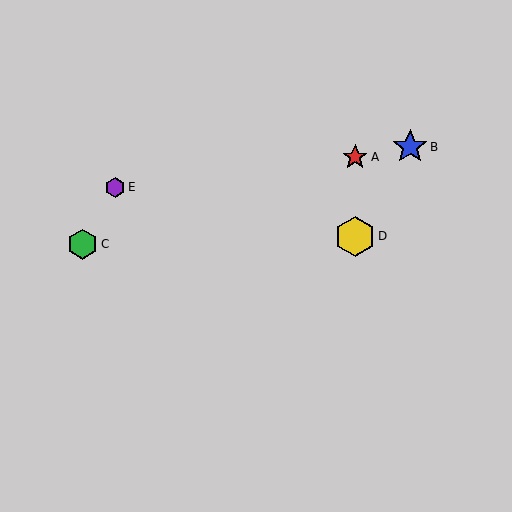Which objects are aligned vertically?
Objects A, D are aligned vertically.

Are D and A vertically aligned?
Yes, both are at x≈355.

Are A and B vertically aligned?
No, A is at x≈355 and B is at x≈410.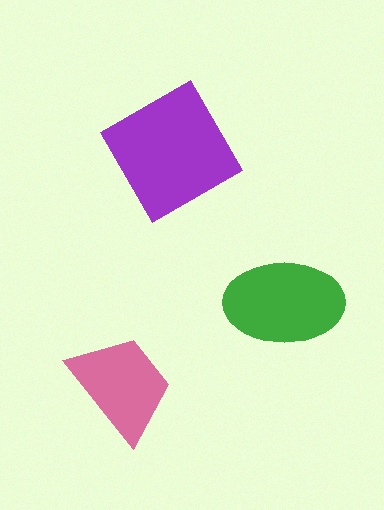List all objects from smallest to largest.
The pink trapezoid, the green ellipse, the purple square.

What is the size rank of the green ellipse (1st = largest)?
2nd.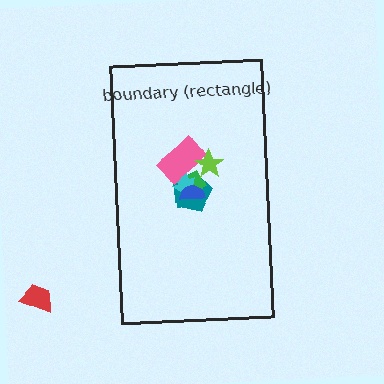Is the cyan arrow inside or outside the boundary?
Inside.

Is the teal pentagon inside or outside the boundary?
Inside.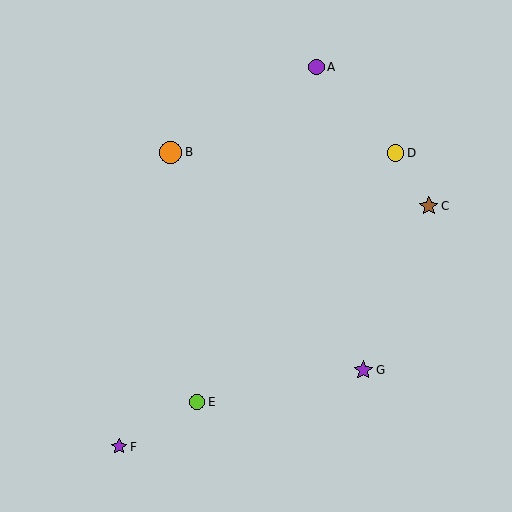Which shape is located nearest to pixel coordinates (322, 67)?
The purple circle (labeled A) at (317, 67) is nearest to that location.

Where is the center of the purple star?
The center of the purple star is at (119, 447).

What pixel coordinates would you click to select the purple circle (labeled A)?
Click at (317, 67) to select the purple circle A.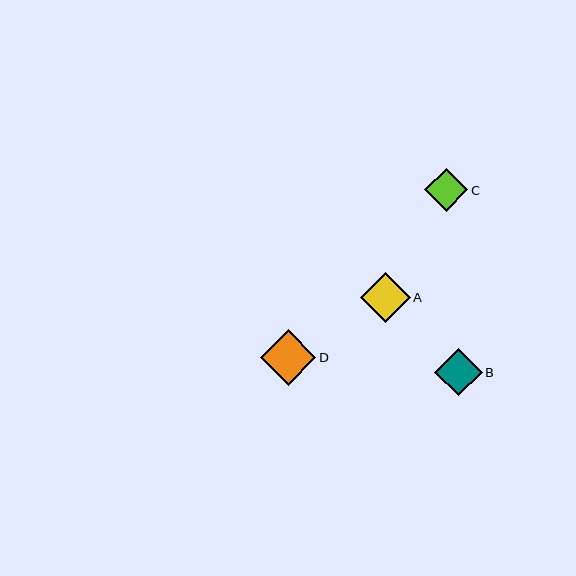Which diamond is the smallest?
Diamond C is the smallest with a size of approximately 43 pixels.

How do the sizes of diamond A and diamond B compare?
Diamond A and diamond B are approximately the same size.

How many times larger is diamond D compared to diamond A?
Diamond D is approximately 1.1 times the size of diamond A.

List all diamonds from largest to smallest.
From largest to smallest: D, A, B, C.